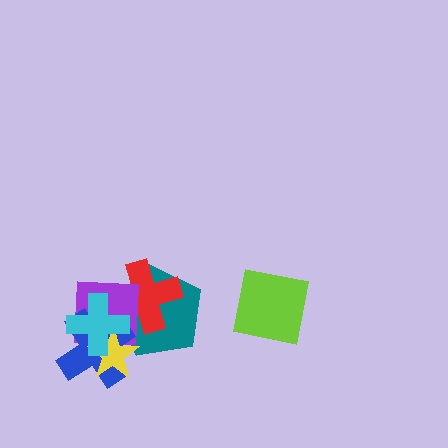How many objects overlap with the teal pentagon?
5 objects overlap with the teal pentagon.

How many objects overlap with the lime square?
0 objects overlap with the lime square.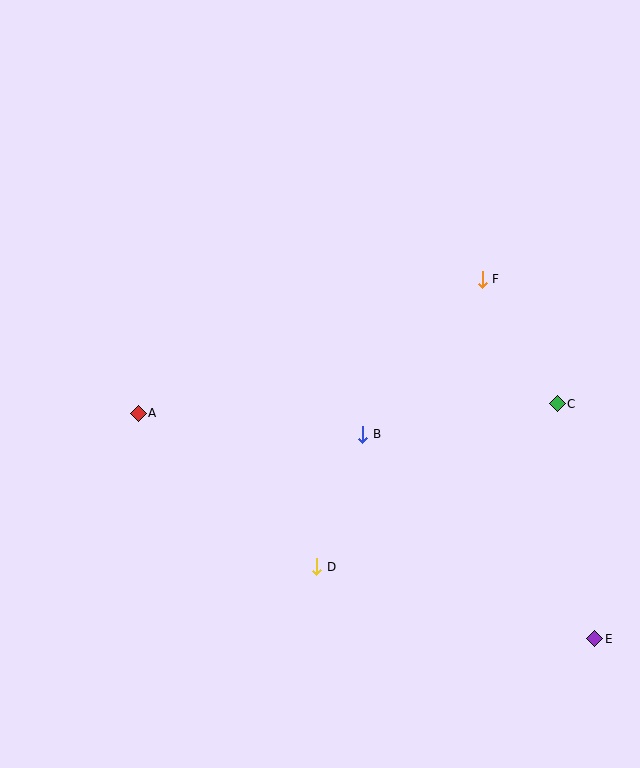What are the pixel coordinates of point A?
Point A is at (138, 413).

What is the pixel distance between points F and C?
The distance between F and C is 146 pixels.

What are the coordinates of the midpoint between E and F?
The midpoint between E and F is at (538, 459).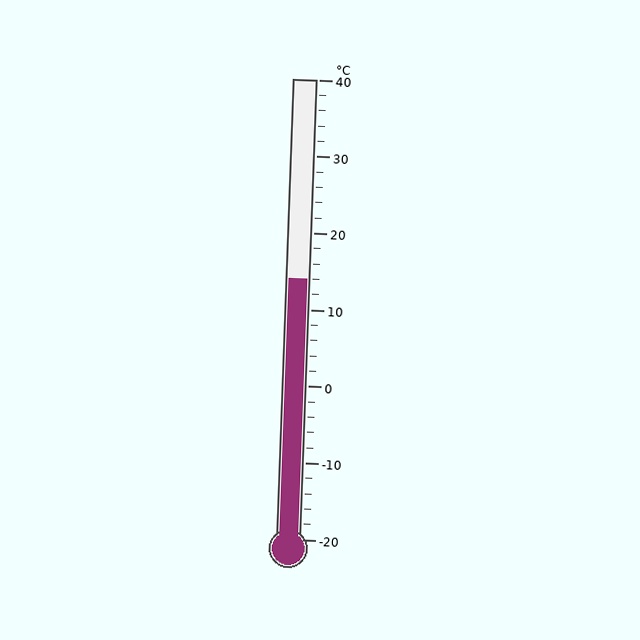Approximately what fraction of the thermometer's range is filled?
The thermometer is filled to approximately 55% of its range.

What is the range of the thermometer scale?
The thermometer scale ranges from -20°C to 40°C.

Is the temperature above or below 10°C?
The temperature is above 10°C.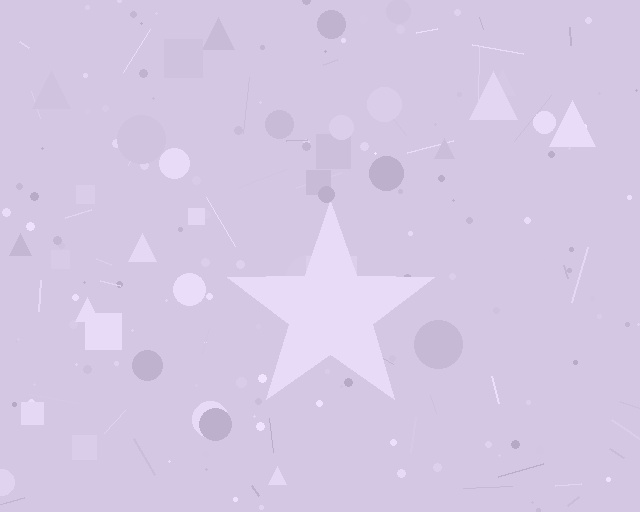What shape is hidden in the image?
A star is hidden in the image.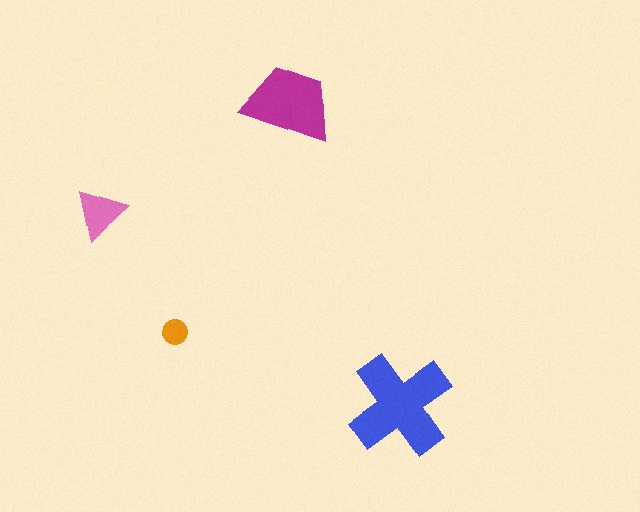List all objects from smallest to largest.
The orange circle, the pink triangle, the magenta trapezoid, the blue cross.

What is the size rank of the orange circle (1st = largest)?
4th.